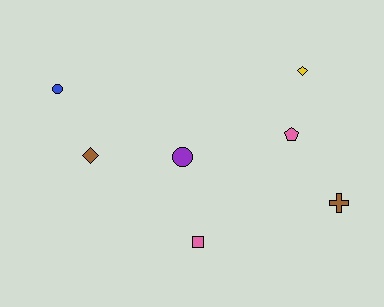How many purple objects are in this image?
There is 1 purple object.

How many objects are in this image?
There are 7 objects.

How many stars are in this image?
There are no stars.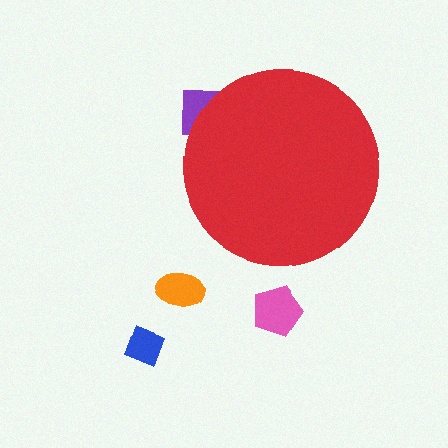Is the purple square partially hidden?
Yes, the purple square is partially hidden behind the red circle.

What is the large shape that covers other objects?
A red circle.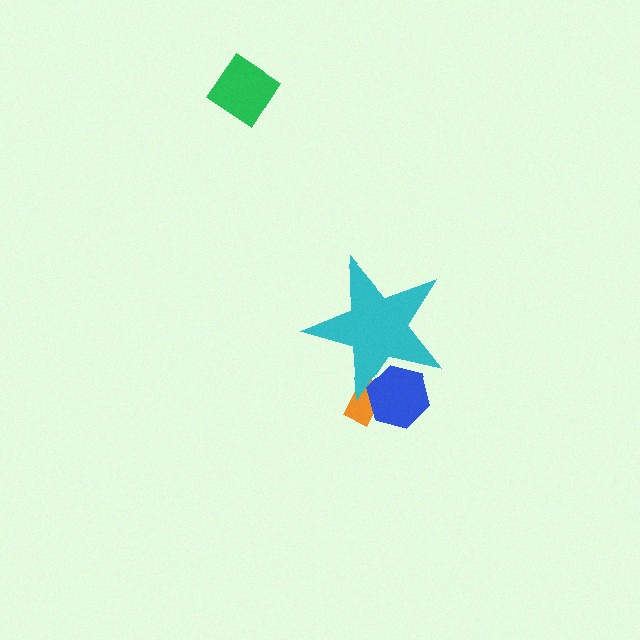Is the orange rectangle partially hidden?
Yes, the orange rectangle is partially hidden behind the cyan star.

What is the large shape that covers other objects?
A cyan star.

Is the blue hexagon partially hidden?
Yes, the blue hexagon is partially hidden behind the cyan star.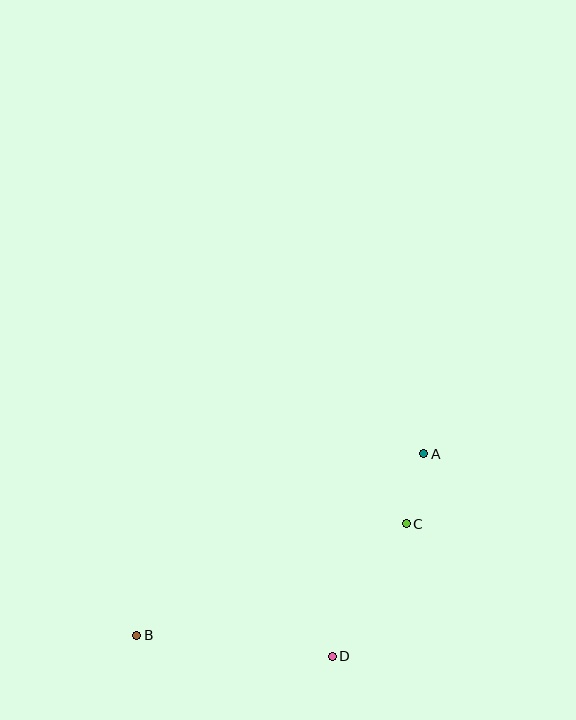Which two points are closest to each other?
Points A and C are closest to each other.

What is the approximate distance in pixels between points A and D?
The distance between A and D is approximately 222 pixels.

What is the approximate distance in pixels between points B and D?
The distance between B and D is approximately 196 pixels.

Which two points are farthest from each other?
Points A and B are farthest from each other.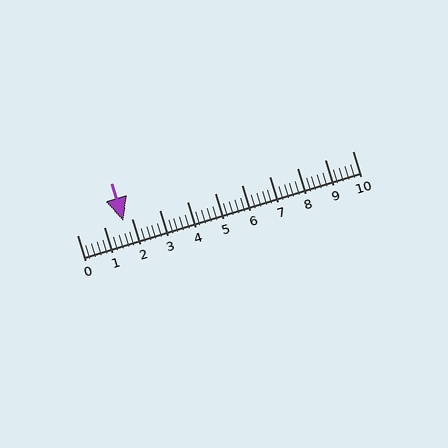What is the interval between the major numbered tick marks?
The major tick marks are spaced 1 units apart.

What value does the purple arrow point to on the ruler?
The purple arrow points to approximately 1.7.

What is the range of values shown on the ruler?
The ruler shows values from 0 to 10.